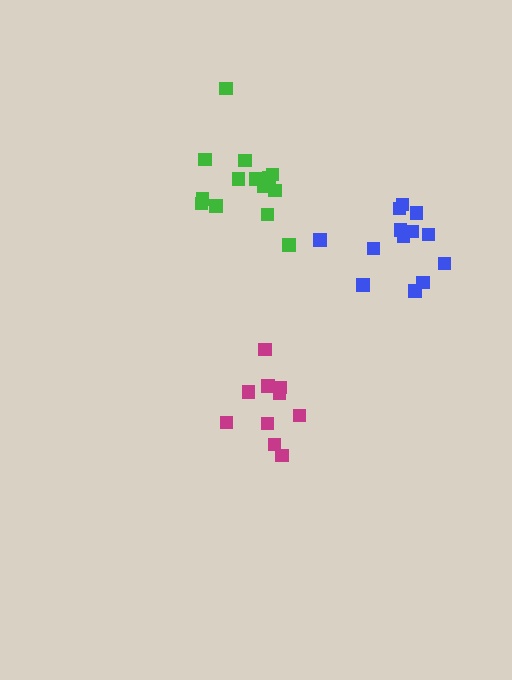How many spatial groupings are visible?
There are 3 spatial groupings.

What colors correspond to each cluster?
The clusters are colored: blue, magenta, green.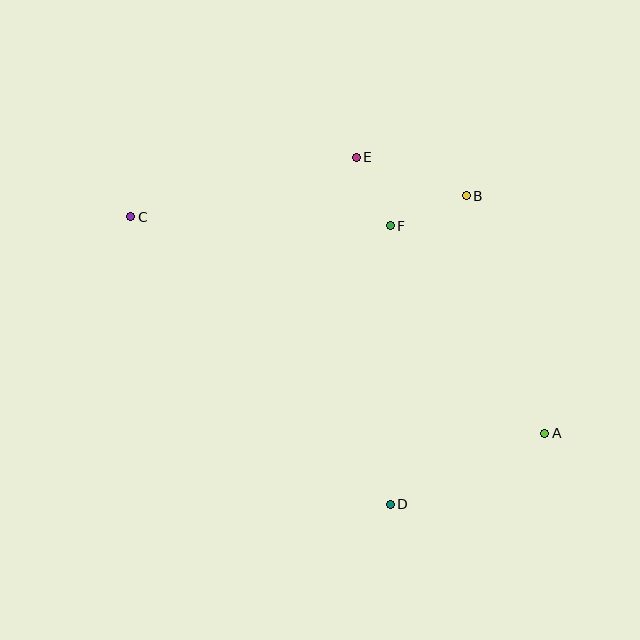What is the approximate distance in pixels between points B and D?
The distance between B and D is approximately 318 pixels.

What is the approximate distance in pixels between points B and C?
The distance between B and C is approximately 337 pixels.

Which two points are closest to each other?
Points E and F are closest to each other.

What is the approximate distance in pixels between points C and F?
The distance between C and F is approximately 260 pixels.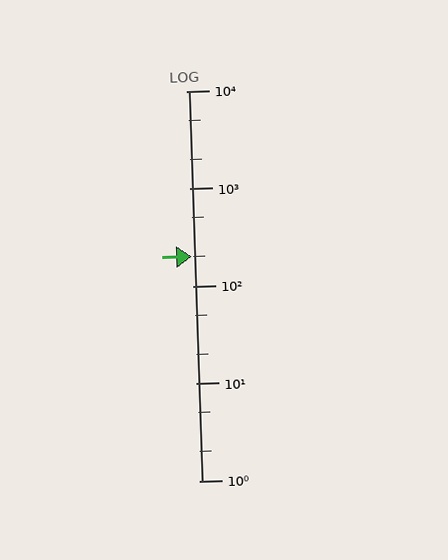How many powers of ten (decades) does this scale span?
The scale spans 4 decades, from 1 to 10000.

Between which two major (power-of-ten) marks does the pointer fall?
The pointer is between 100 and 1000.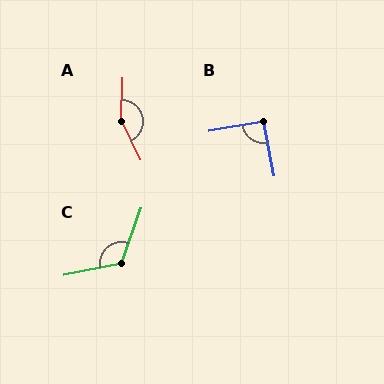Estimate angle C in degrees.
Approximately 121 degrees.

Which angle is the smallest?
B, at approximately 92 degrees.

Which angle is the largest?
A, at approximately 153 degrees.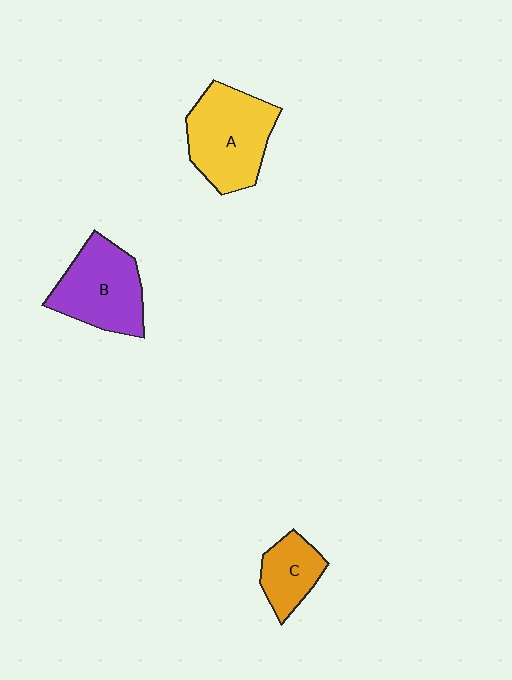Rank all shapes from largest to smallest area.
From largest to smallest: A (yellow), B (purple), C (orange).